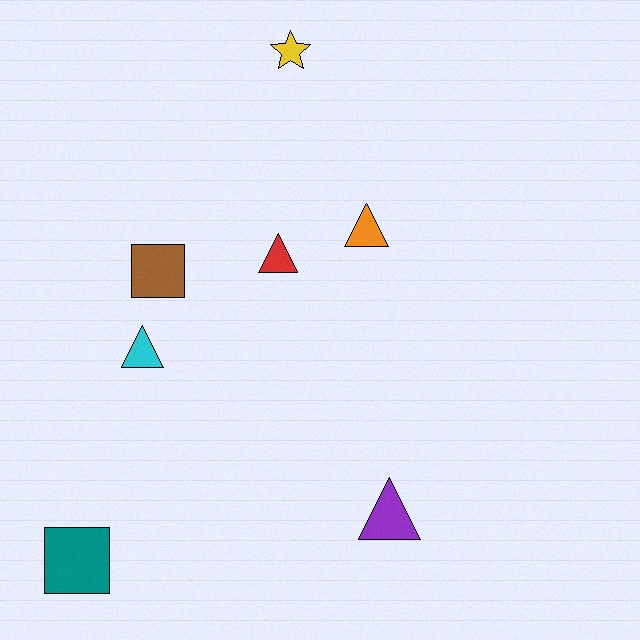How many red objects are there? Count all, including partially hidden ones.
There is 1 red object.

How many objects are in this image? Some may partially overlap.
There are 7 objects.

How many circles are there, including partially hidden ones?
There are no circles.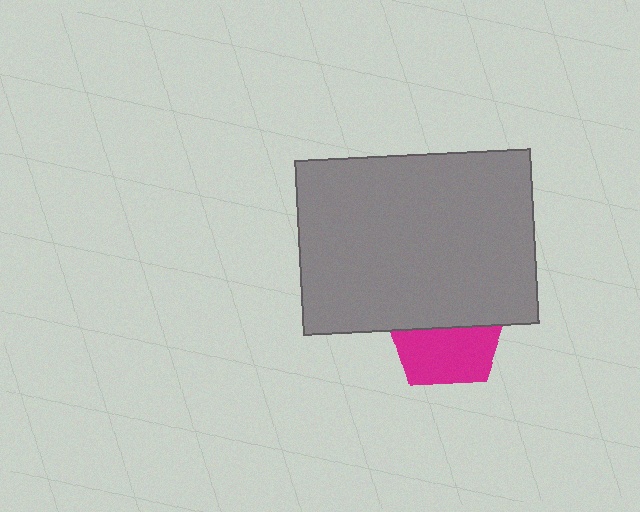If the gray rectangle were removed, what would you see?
You would see the complete magenta pentagon.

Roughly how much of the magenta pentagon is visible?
About half of it is visible (roughly 50%).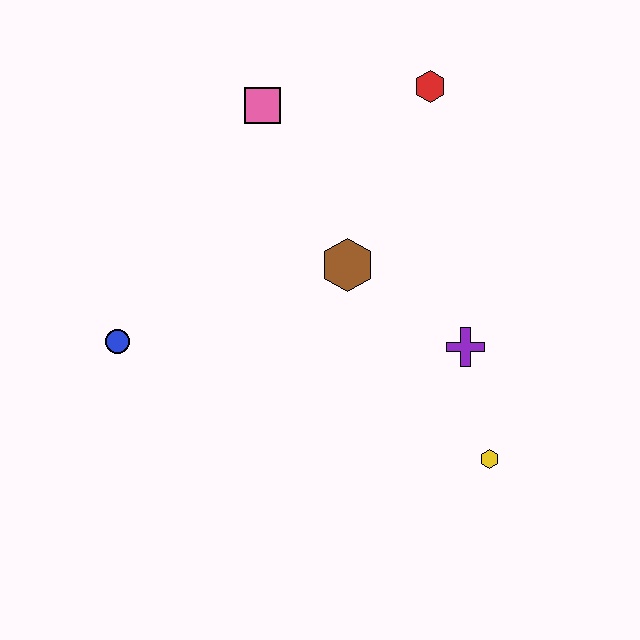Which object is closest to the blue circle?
The brown hexagon is closest to the blue circle.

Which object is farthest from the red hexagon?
The blue circle is farthest from the red hexagon.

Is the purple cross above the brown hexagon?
No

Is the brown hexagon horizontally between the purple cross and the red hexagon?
No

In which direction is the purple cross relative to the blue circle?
The purple cross is to the right of the blue circle.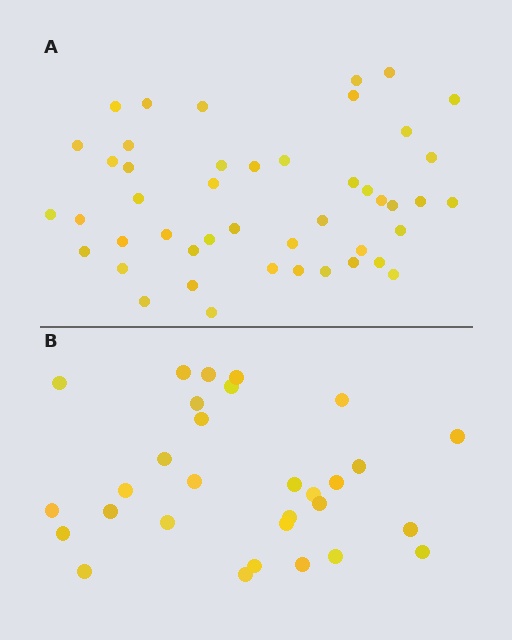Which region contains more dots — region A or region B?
Region A (the top region) has more dots.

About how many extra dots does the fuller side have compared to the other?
Region A has approximately 15 more dots than region B.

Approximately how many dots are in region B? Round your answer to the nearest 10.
About 30 dots.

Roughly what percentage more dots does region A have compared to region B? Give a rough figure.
About 55% more.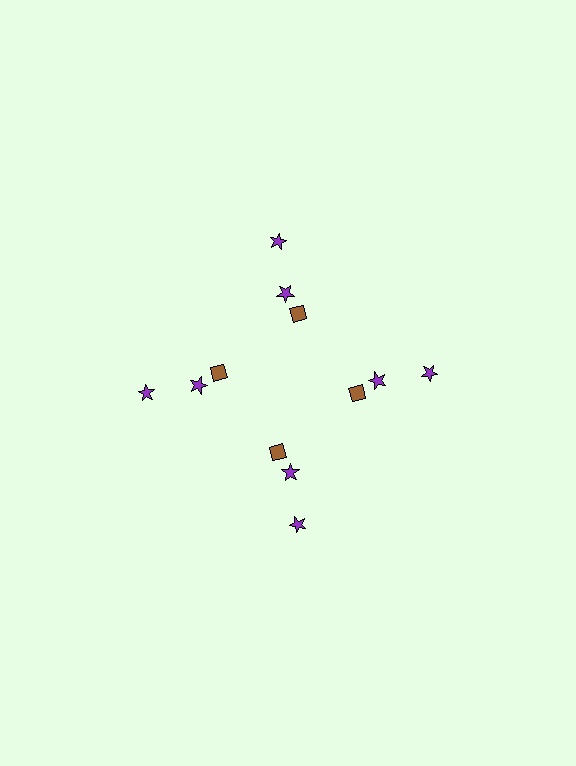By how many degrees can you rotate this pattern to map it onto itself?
The pattern maps onto itself every 90 degrees of rotation.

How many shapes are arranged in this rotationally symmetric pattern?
There are 12 shapes, arranged in 4 groups of 3.